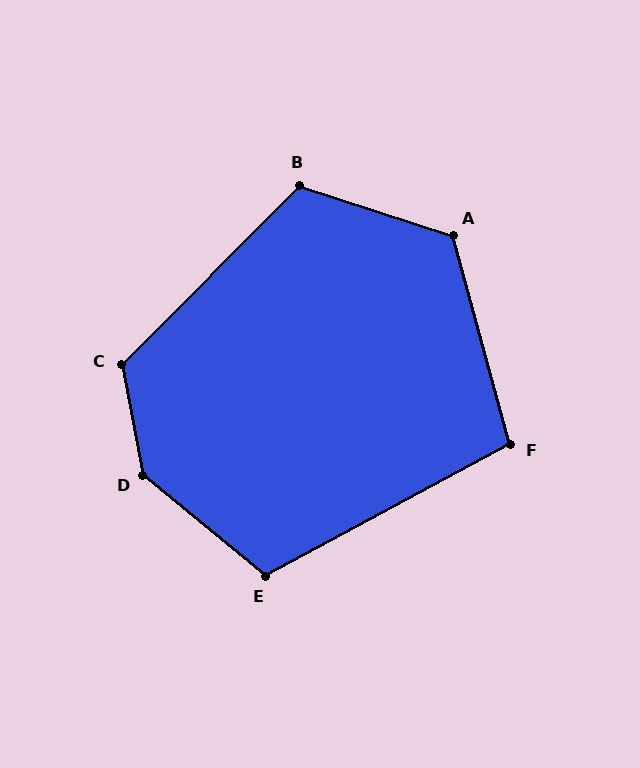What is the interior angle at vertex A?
Approximately 123 degrees (obtuse).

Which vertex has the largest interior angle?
D, at approximately 140 degrees.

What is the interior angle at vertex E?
Approximately 112 degrees (obtuse).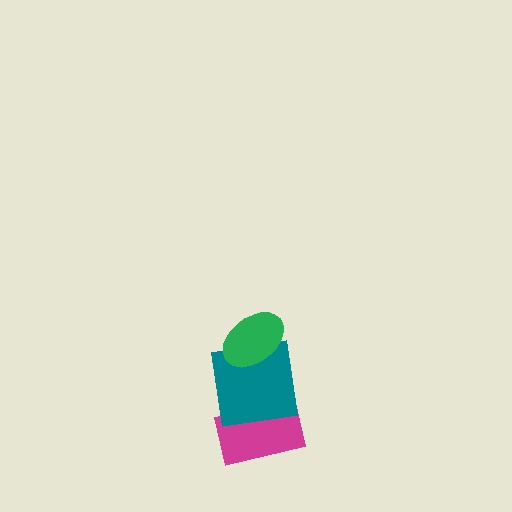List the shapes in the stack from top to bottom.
From top to bottom: the green ellipse, the teal square, the magenta rectangle.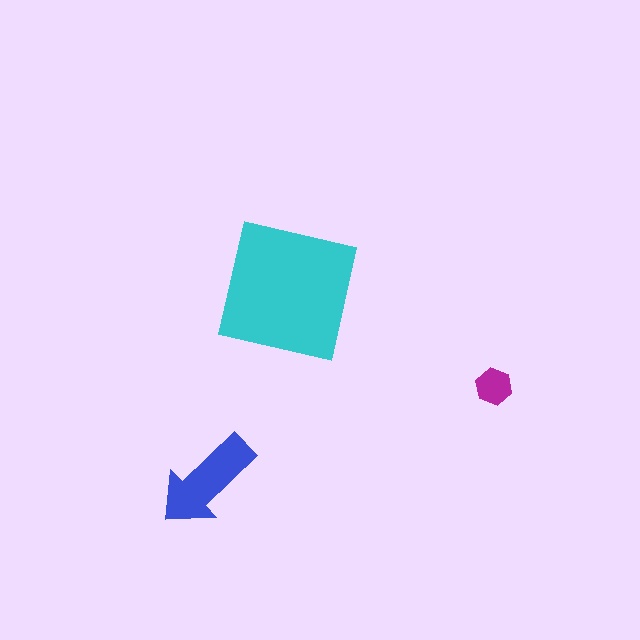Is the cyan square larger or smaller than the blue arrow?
Larger.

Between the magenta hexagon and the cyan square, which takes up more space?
The cyan square.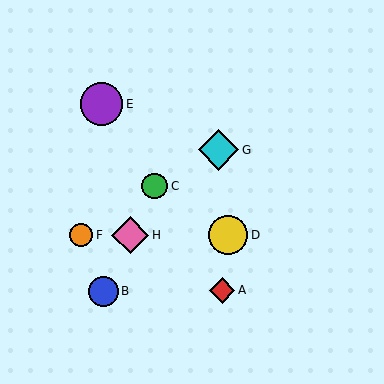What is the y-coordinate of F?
Object F is at y≈235.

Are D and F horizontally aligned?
Yes, both are at y≈235.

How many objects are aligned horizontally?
3 objects (D, F, H) are aligned horizontally.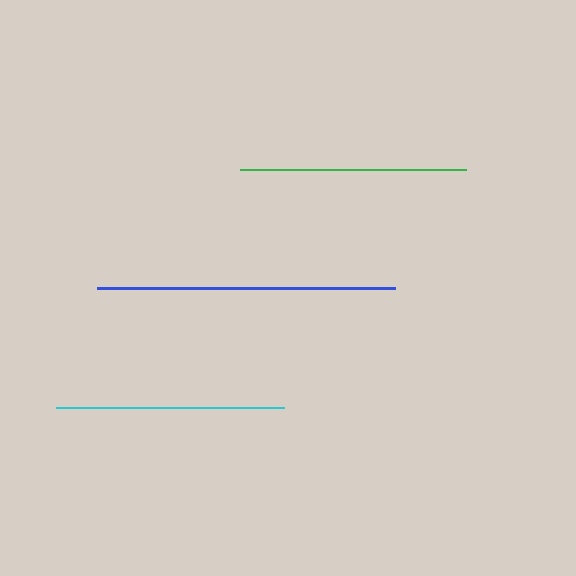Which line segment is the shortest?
The green line is the shortest at approximately 225 pixels.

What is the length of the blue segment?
The blue segment is approximately 298 pixels long.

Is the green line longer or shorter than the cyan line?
The cyan line is longer than the green line.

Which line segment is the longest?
The blue line is the longest at approximately 298 pixels.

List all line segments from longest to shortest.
From longest to shortest: blue, cyan, green.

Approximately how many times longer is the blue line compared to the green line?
The blue line is approximately 1.3 times the length of the green line.